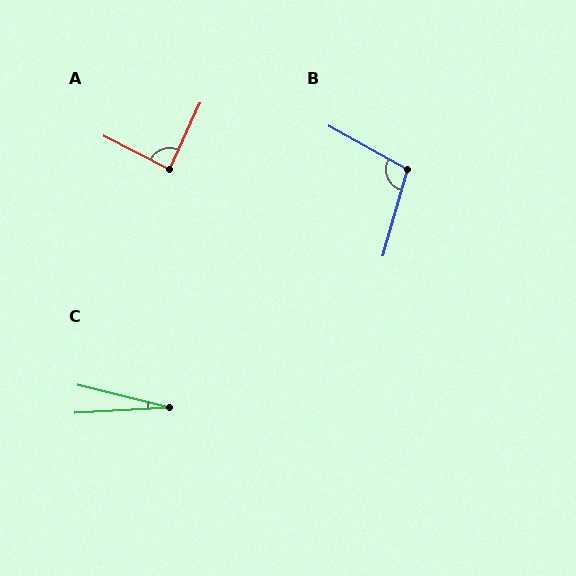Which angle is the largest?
B, at approximately 103 degrees.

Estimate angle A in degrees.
Approximately 87 degrees.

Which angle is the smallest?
C, at approximately 17 degrees.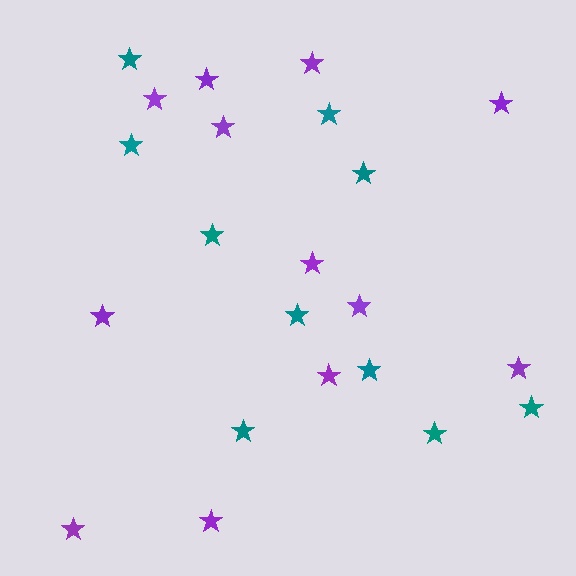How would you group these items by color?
There are 2 groups: one group of purple stars (12) and one group of teal stars (10).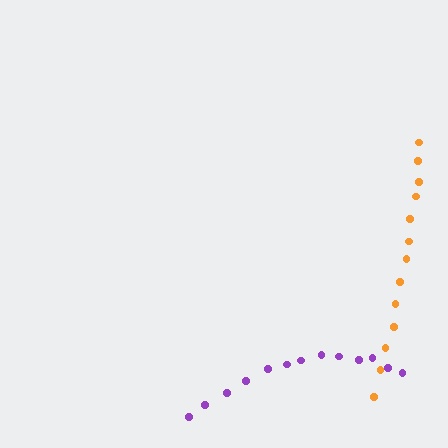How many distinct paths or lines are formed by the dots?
There are 2 distinct paths.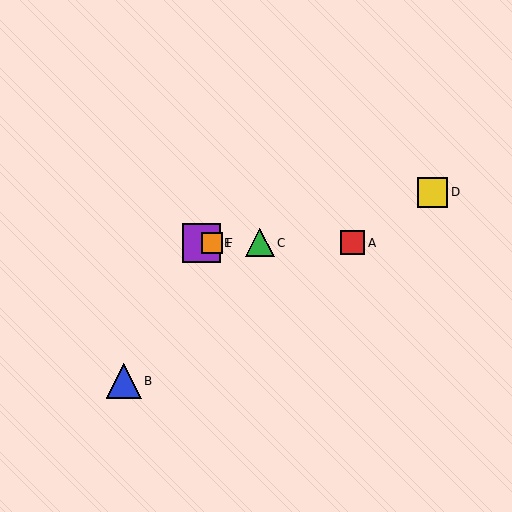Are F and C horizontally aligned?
Yes, both are at y≈243.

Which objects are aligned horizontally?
Objects A, C, E, F are aligned horizontally.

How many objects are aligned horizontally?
4 objects (A, C, E, F) are aligned horizontally.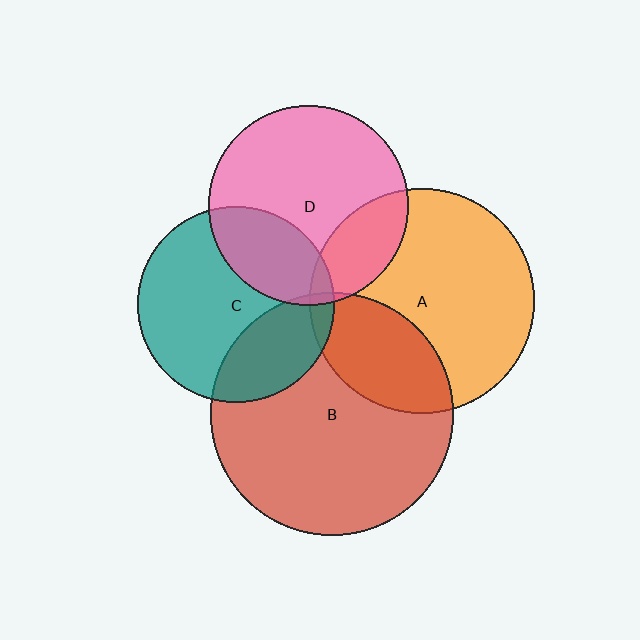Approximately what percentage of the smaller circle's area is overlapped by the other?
Approximately 20%.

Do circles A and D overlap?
Yes.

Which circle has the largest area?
Circle B (red).